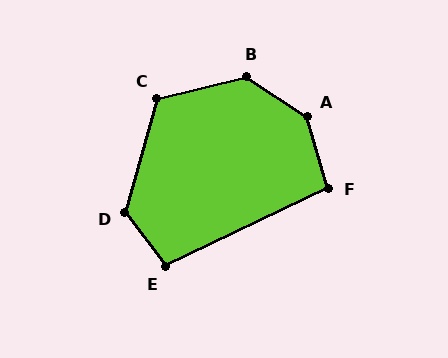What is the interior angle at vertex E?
Approximately 102 degrees (obtuse).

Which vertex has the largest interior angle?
A, at approximately 139 degrees.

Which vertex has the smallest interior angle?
F, at approximately 100 degrees.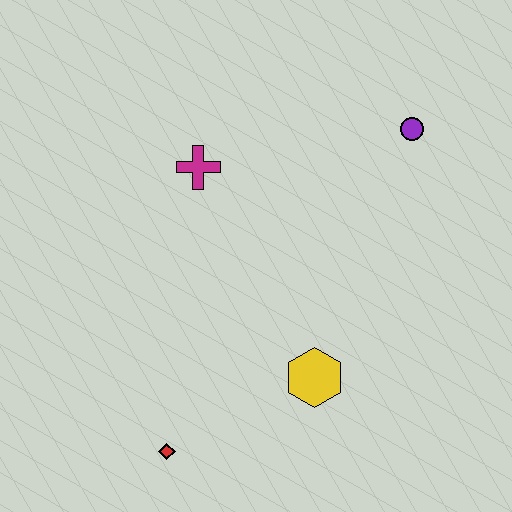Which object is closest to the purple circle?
The magenta cross is closest to the purple circle.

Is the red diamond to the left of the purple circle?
Yes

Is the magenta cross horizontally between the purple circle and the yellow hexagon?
No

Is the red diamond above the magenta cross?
No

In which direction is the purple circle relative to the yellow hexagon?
The purple circle is above the yellow hexagon.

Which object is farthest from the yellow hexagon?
The purple circle is farthest from the yellow hexagon.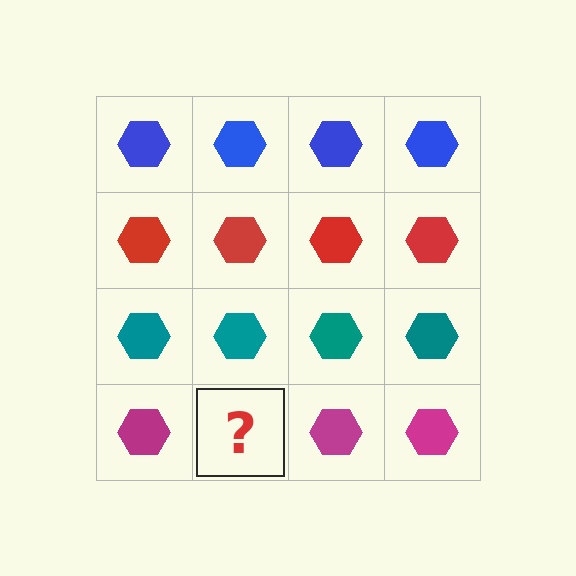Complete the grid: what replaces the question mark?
The question mark should be replaced with a magenta hexagon.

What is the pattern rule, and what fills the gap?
The rule is that each row has a consistent color. The gap should be filled with a magenta hexagon.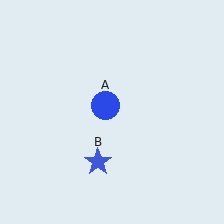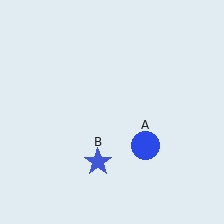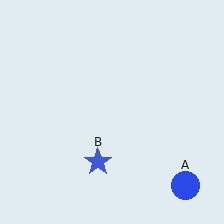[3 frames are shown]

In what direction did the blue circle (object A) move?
The blue circle (object A) moved down and to the right.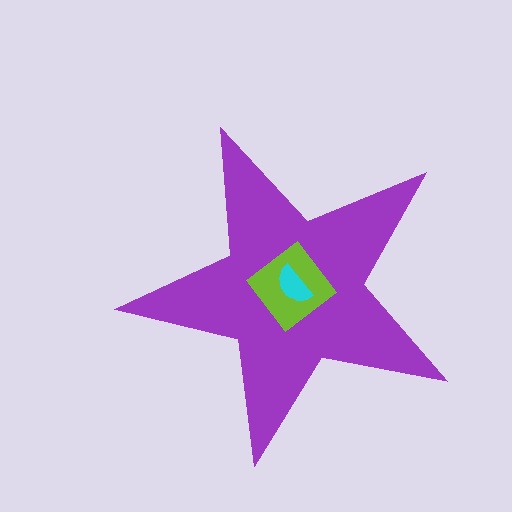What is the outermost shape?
The purple star.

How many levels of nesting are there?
3.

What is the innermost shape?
The cyan semicircle.